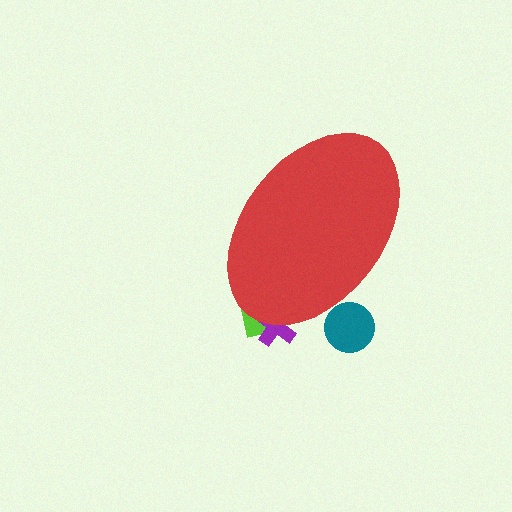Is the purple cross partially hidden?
Yes, the purple cross is partially hidden behind the red ellipse.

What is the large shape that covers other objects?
A red ellipse.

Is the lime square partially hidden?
Yes, the lime square is partially hidden behind the red ellipse.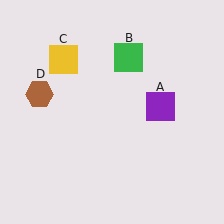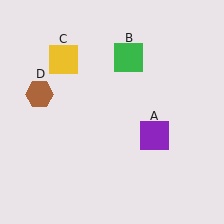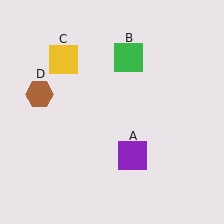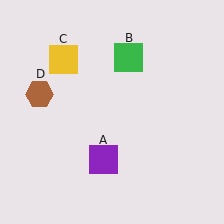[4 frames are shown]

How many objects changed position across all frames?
1 object changed position: purple square (object A).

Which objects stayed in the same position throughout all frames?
Green square (object B) and yellow square (object C) and brown hexagon (object D) remained stationary.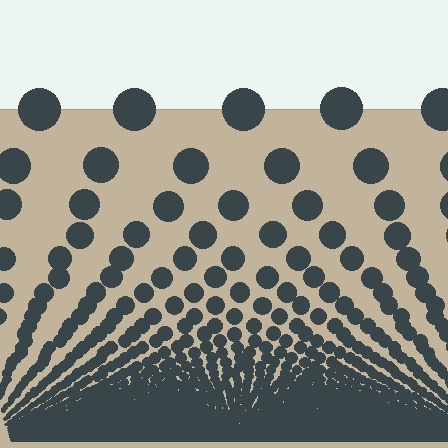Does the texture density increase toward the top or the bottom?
Density increases toward the bottom.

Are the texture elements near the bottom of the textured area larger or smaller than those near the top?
Smaller. The gradient is inverted — elements near the bottom are smaller and denser.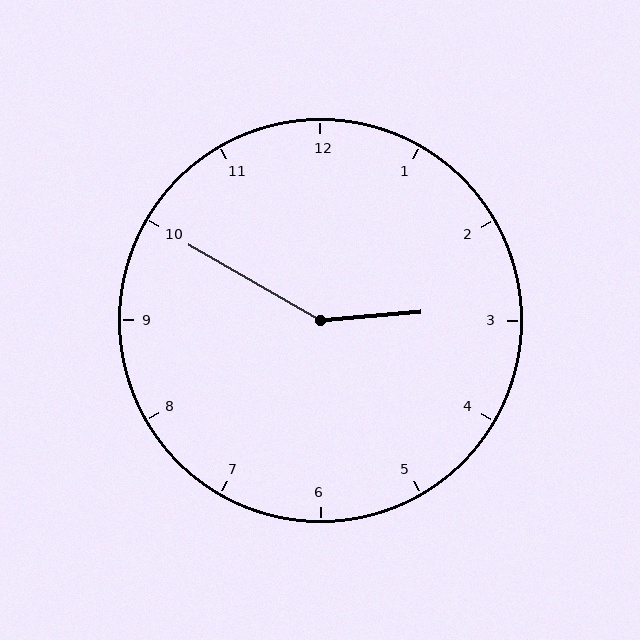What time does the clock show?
2:50.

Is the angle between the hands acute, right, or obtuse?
It is obtuse.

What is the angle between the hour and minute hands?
Approximately 145 degrees.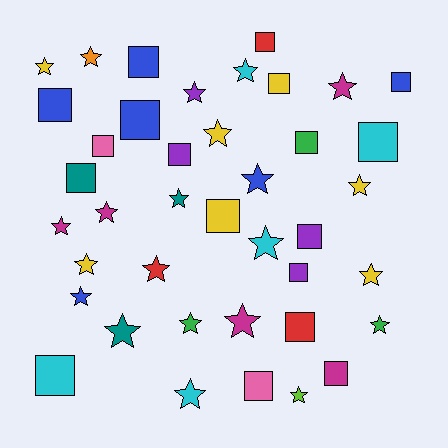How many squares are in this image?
There are 18 squares.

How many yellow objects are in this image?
There are 7 yellow objects.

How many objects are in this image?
There are 40 objects.